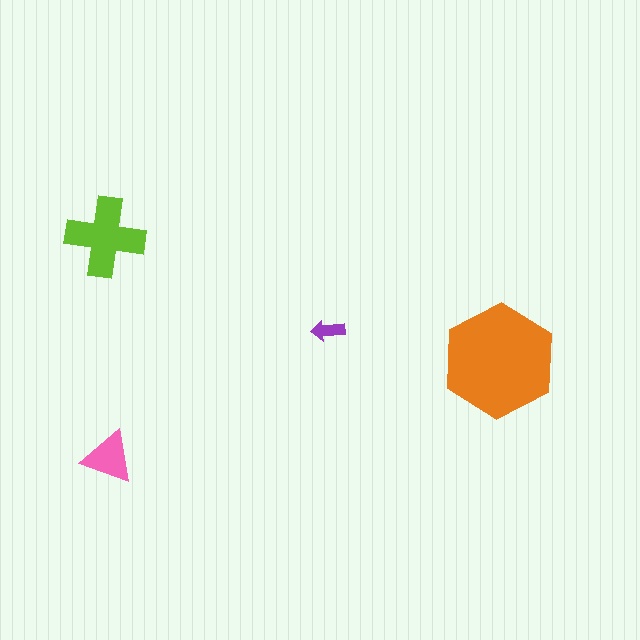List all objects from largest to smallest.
The orange hexagon, the lime cross, the pink triangle, the purple arrow.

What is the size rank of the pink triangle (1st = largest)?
3rd.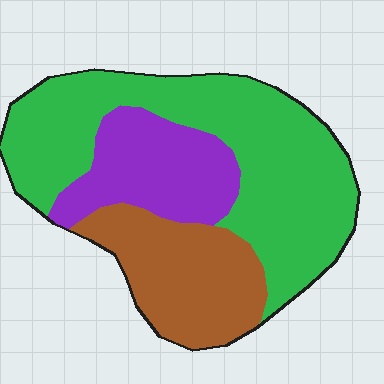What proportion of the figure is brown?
Brown takes up about one quarter (1/4) of the figure.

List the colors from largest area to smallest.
From largest to smallest: green, brown, purple.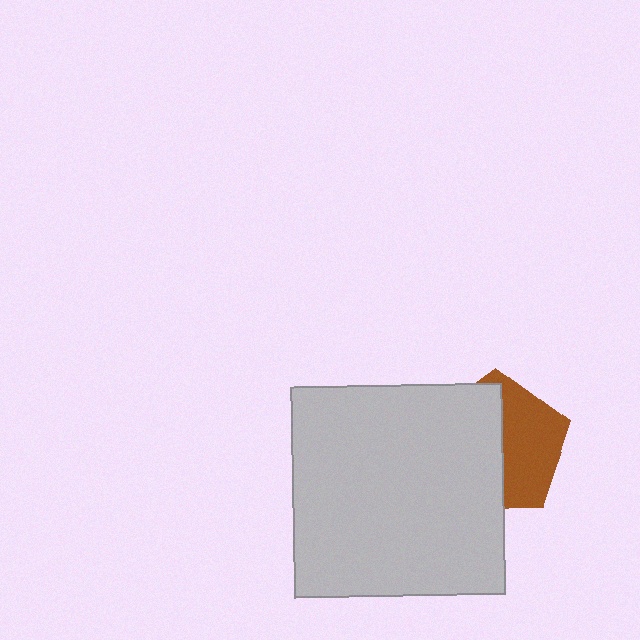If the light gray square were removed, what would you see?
You would see the complete brown pentagon.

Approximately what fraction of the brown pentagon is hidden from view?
Roughly 55% of the brown pentagon is hidden behind the light gray square.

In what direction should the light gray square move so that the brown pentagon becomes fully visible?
The light gray square should move left. That is the shortest direction to clear the overlap and leave the brown pentagon fully visible.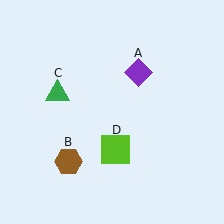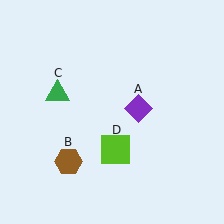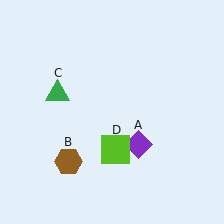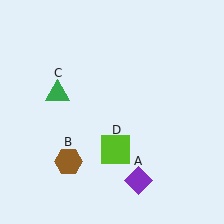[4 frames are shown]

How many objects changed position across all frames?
1 object changed position: purple diamond (object A).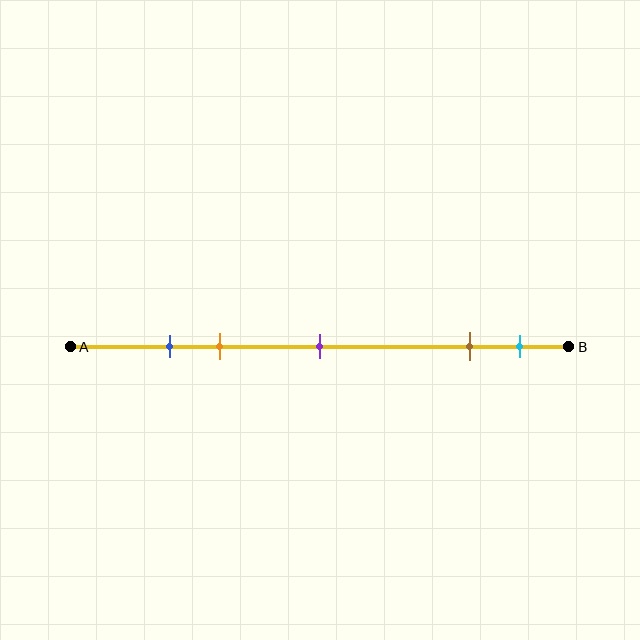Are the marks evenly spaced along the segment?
No, the marks are not evenly spaced.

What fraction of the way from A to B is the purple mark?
The purple mark is approximately 50% (0.5) of the way from A to B.